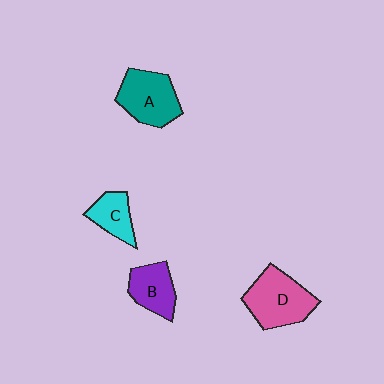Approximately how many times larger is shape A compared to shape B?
Approximately 1.4 times.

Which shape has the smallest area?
Shape C (cyan).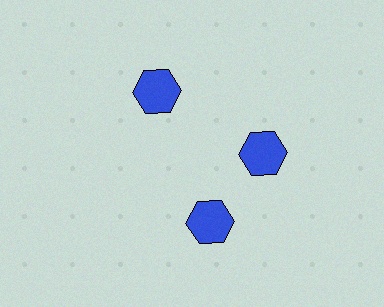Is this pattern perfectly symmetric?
No. The 3 blue hexagons are arranged in a ring, but one element near the 7 o'clock position is rotated out of alignment along the ring, breaking the 3-fold rotational symmetry.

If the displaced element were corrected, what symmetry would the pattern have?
It would have 3-fold rotational symmetry — the pattern would map onto itself every 120 degrees.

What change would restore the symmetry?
The symmetry would be restored by rotating it back into even spacing with its neighbors so that all 3 hexagons sit at equal angles and equal distance from the center.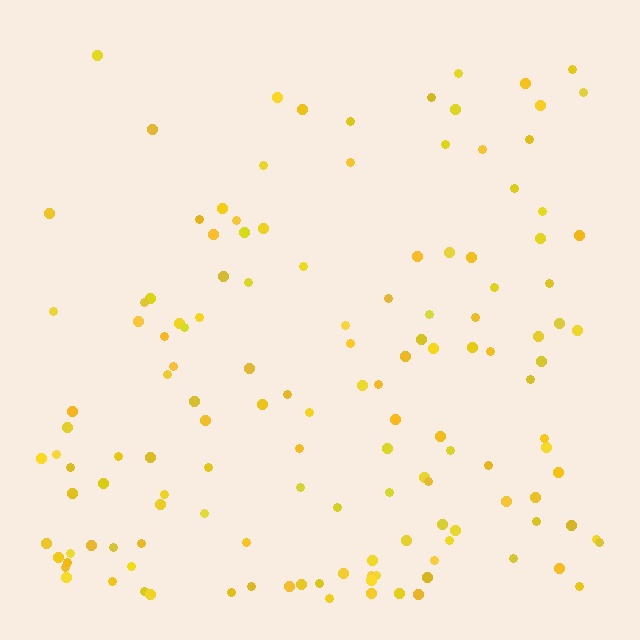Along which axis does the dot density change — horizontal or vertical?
Vertical.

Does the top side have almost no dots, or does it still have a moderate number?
Still a moderate number, just noticeably fewer than the bottom.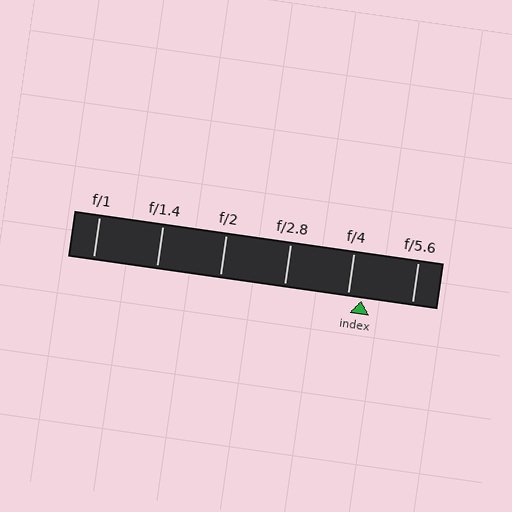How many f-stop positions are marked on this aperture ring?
There are 6 f-stop positions marked.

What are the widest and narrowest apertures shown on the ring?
The widest aperture shown is f/1 and the narrowest is f/5.6.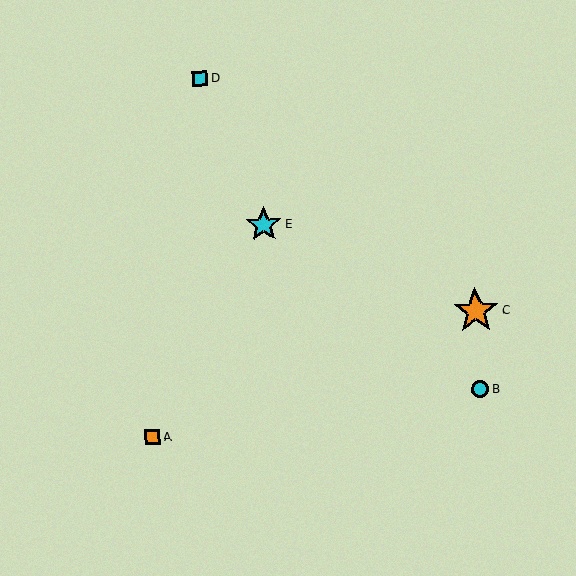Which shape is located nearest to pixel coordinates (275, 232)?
The cyan star (labeled E) at (264, 224) is nearest to that location.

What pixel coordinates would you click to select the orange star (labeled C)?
Click at (476, 311) to select the orange star C.